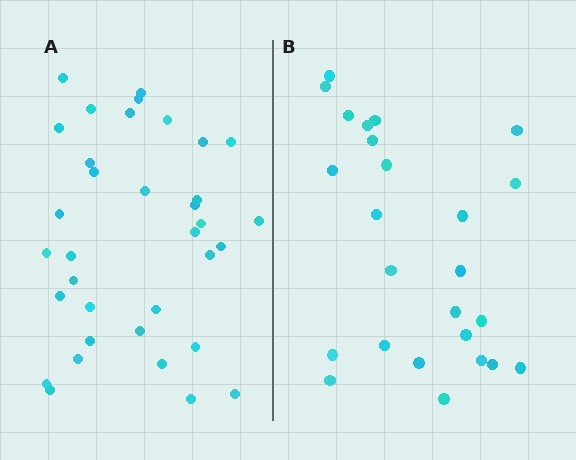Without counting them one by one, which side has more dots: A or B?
Region A (the left region) has more dots.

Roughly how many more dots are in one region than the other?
Region A has roughly 10 or so more dots than region B.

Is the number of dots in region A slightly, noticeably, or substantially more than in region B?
Region A has noticeably more, but not dramatically so. The ratio is roughly 1.4 to 1.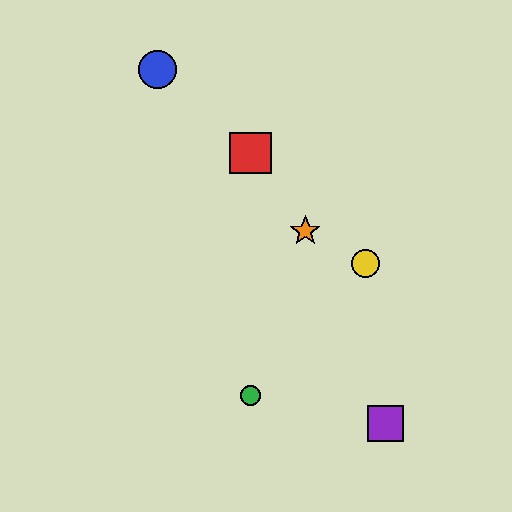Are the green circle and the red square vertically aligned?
Yes, both are at x≈251.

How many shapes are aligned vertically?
2 shapes (the red square, the green circle) are aligned vertically.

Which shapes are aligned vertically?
The red square, the green circle are aligned vertically.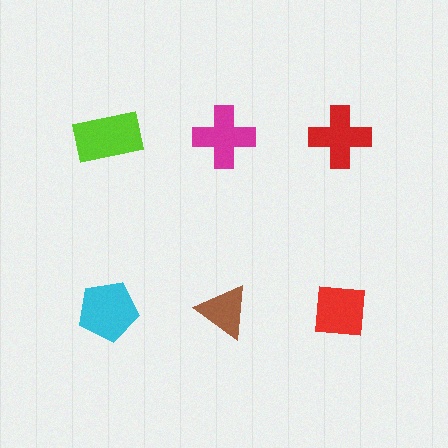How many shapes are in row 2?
3 shapes.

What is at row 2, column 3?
A red square.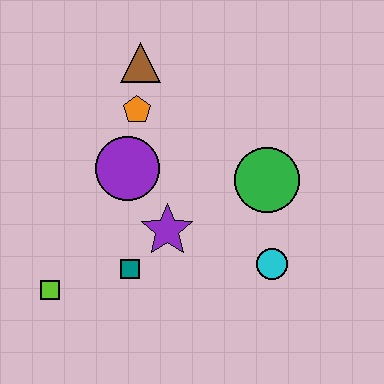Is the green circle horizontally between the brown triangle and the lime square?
No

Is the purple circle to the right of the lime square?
Yes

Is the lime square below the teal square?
Yes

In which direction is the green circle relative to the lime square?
The green circle is to the right of the lime square.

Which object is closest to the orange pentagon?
The brown triangle is closest to the orange pentagon.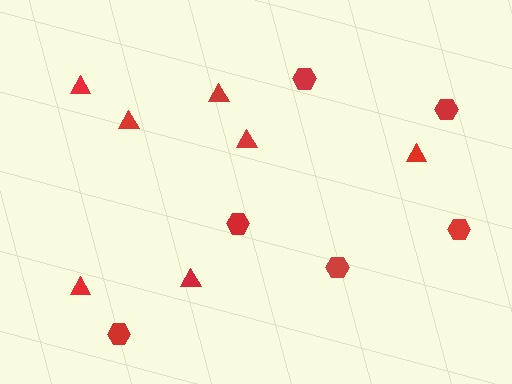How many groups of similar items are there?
There are 2 groups: one group of hexagons (6) and one group of triangles (7).